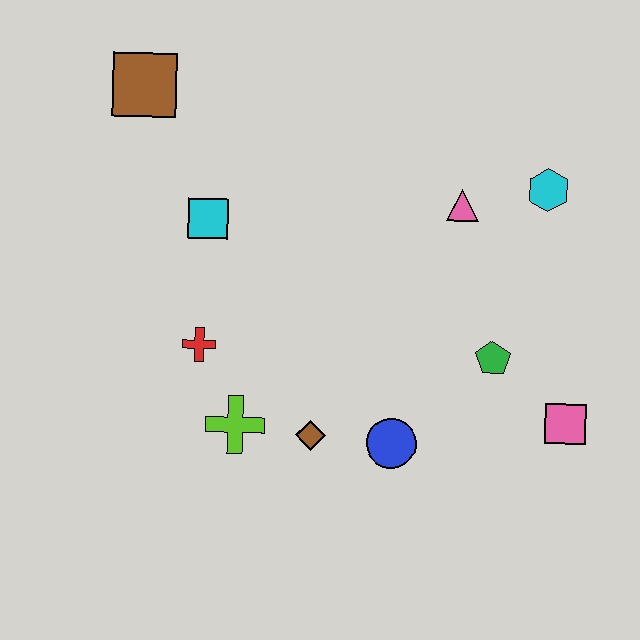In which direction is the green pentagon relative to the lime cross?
The green pentagon is to the right of the lime cross.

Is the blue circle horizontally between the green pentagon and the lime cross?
Yes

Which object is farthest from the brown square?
The pink square is farthest from the brown square.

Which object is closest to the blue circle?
The brown diamond is closest to the blue circle.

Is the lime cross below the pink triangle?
Yes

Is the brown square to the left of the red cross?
Yes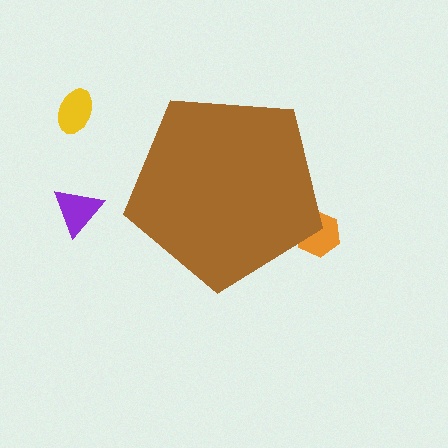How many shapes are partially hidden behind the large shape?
1 shape is partially hidden.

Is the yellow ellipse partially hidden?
No, the yellow ellipse is fully visible.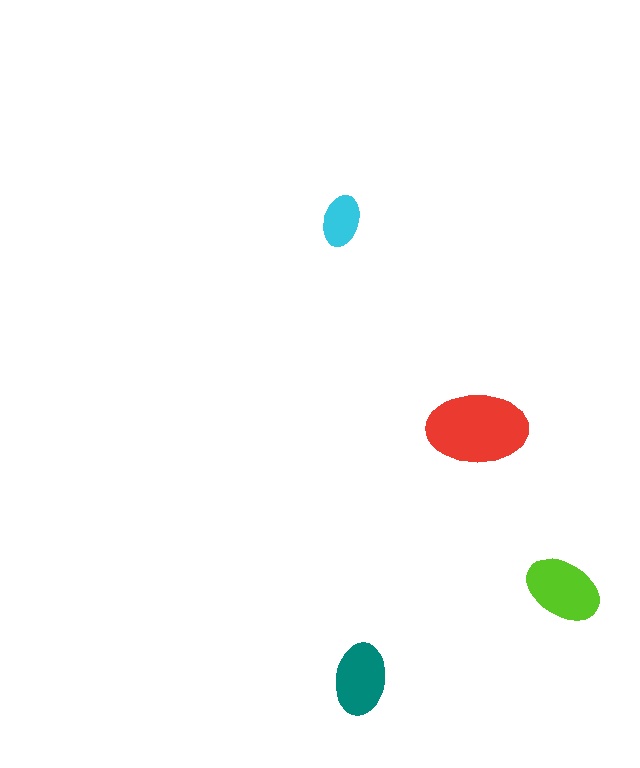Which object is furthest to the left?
The cyan ellipse is leftmost.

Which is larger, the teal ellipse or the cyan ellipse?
The teal one.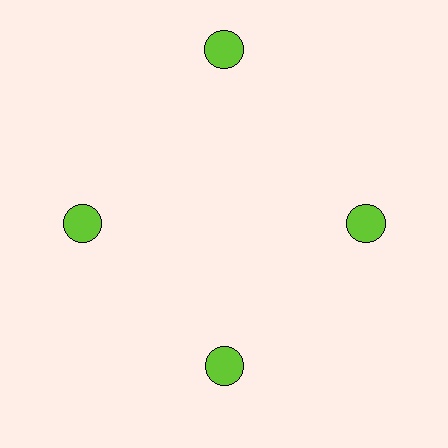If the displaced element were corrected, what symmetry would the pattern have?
It would have 4-fold rotational symmetry — the pattern would map onto itself every 90 degrees.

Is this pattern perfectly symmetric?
No. The 4 lime circles are arranged in a ring, but one element near the 12 o'clock position is pushed outward from the center, breaking the 4-fold rotational symmetry.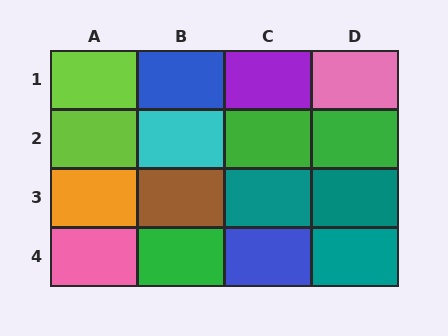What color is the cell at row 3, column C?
Teal.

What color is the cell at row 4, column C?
Blue.